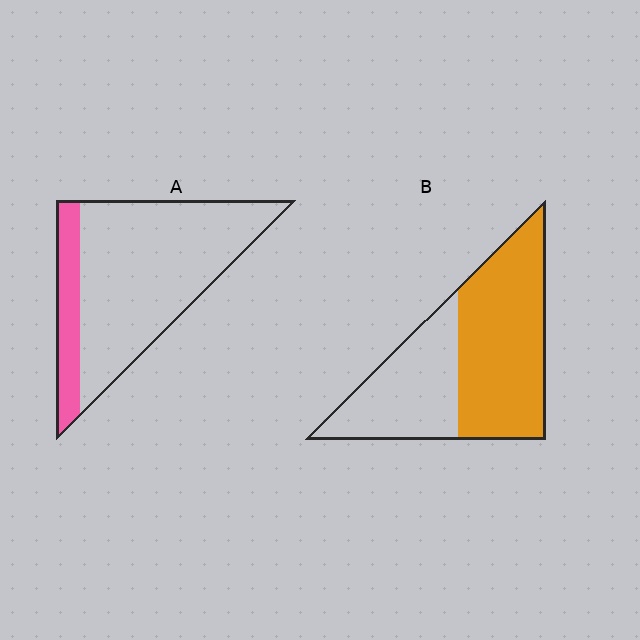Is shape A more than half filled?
No.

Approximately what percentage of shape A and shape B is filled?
A is approximately 20% and B is approximately 60%.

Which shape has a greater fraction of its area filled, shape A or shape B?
Shape B.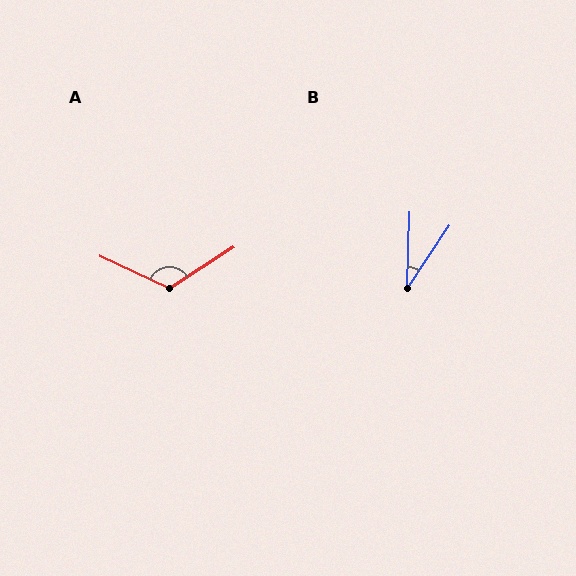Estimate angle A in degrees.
Approximately 122 degrees.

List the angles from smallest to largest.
B (32°), A (122°).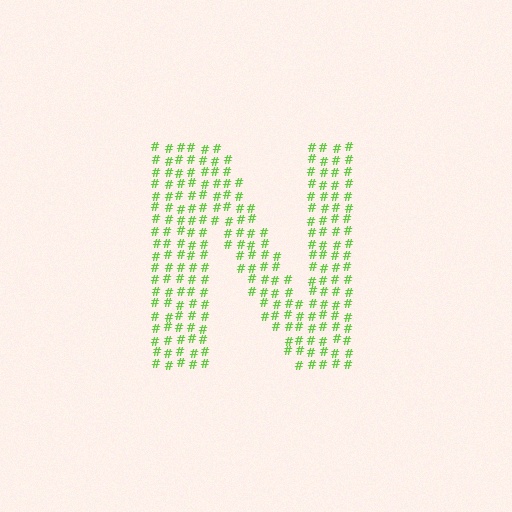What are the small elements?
The small elements are hash symbols.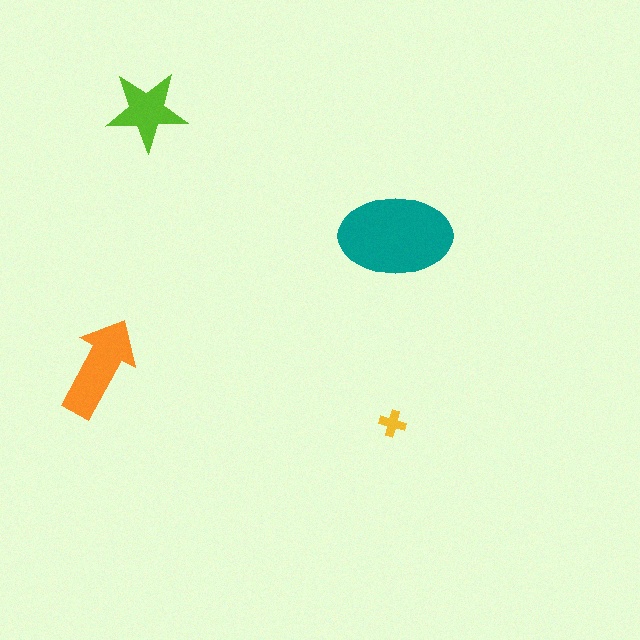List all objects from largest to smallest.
The teal ellipse, the orange arrow, the lime star, the yellow cross.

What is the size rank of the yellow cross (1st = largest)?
4th.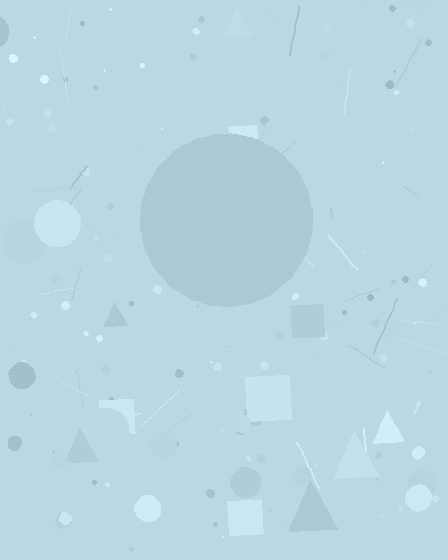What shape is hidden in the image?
A circle is hidden in the image.